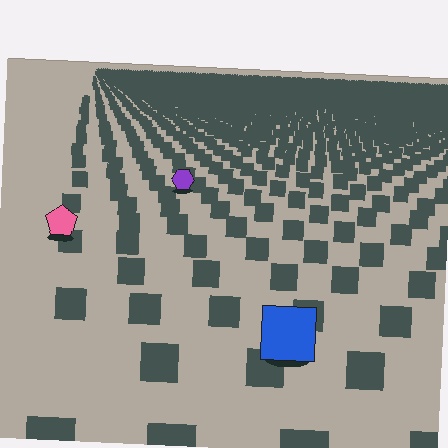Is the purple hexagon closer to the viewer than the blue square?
No. The blue square is closer — you can tell from the texture gradient: the ground texture is coarser near it.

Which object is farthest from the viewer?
The purple hexagon is farthest from the viewer. It appears smaller and the ground texture around it is denser.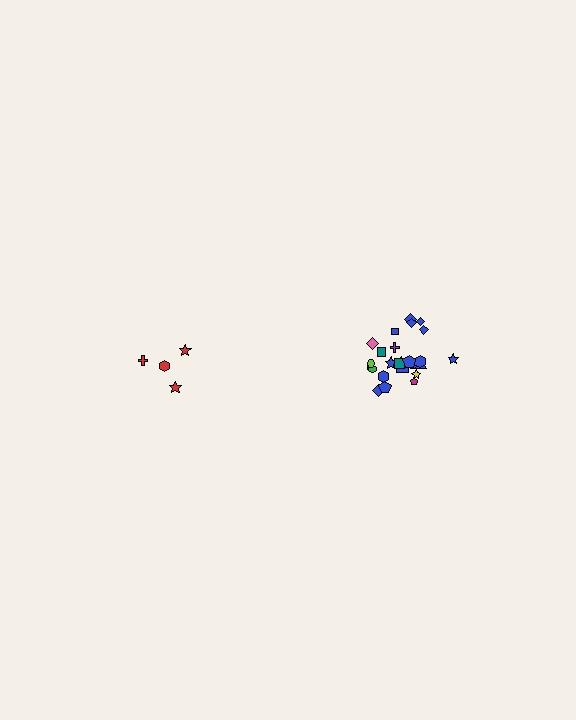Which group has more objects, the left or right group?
The right group.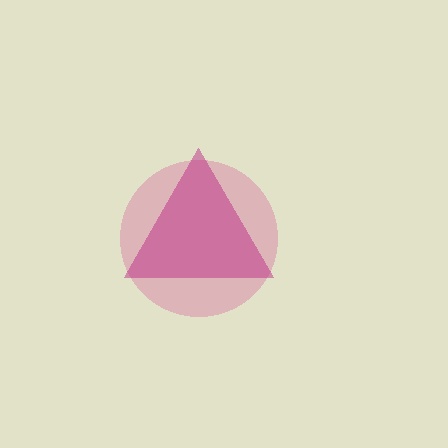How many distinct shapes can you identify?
There are 2 distinct shapes: a pink circle, a magenta triangle.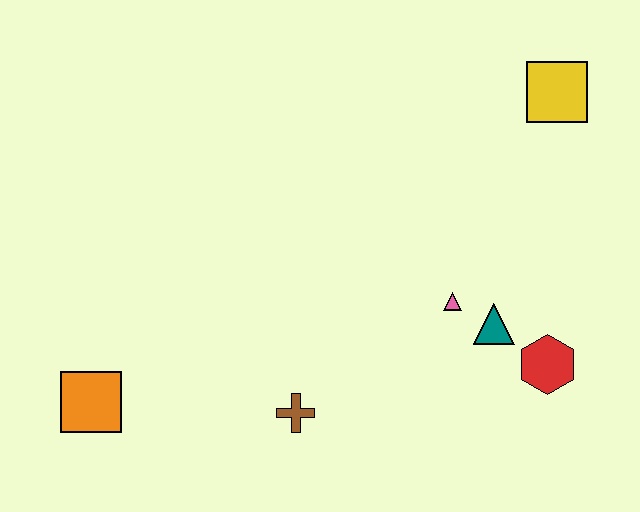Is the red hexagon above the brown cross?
Yes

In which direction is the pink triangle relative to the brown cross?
The pink triangle is to the right of the brown cross.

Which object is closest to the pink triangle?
The teal triangle is closest to the pink triangle.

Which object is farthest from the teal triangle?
The orange square is farthest from the teal triangle.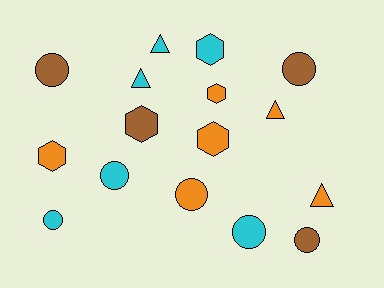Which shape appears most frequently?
Circle, with 7 objects.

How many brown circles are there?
There are 3 brown circles.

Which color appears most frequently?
Cyan, with 6 objects.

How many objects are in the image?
There are 16 objects.